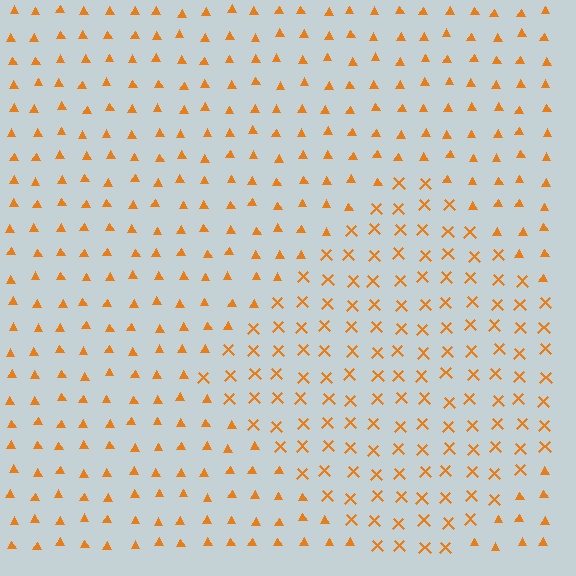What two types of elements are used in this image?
The image uses X marks inside the diamond region and triangles outside it.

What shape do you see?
I see a diamond.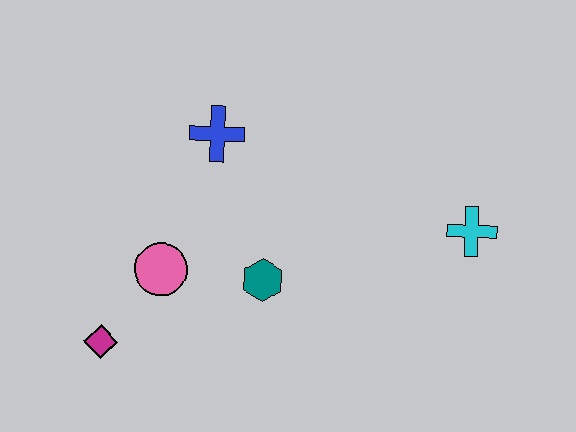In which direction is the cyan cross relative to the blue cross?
The cyan cross is to the right of the blue cross.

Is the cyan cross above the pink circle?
Yes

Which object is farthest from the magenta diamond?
The cyan cross is farthest from the magenta diamond.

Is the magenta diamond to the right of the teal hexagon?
No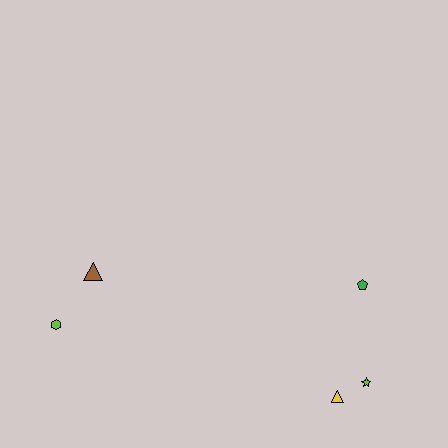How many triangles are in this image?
There are 2 triangles.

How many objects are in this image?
There are 5 objects.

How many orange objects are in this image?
There are no orange objects.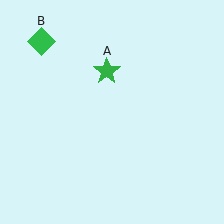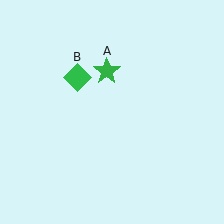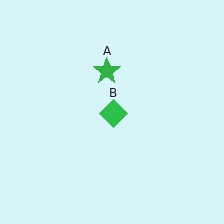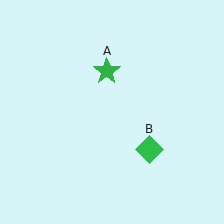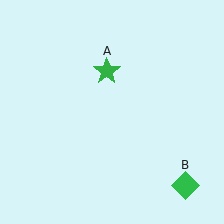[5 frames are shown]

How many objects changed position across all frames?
1 object changed position: green diamond (object B).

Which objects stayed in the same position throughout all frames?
Green star (object A) remained stationary.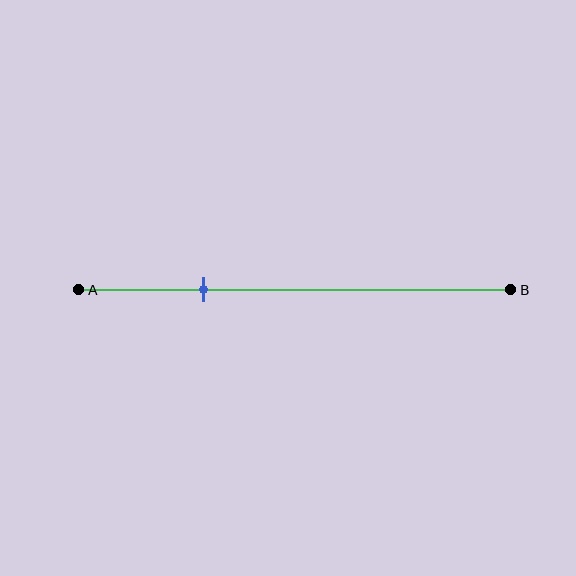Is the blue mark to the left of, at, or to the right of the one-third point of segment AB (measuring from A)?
The blue mark is to the left of the one-third point of segment AB.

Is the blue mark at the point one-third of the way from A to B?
No, the mark is at about 30% from A, not at the 33% one-third point.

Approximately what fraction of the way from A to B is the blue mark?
The blue mark is approximately 30% of the way from A to B.